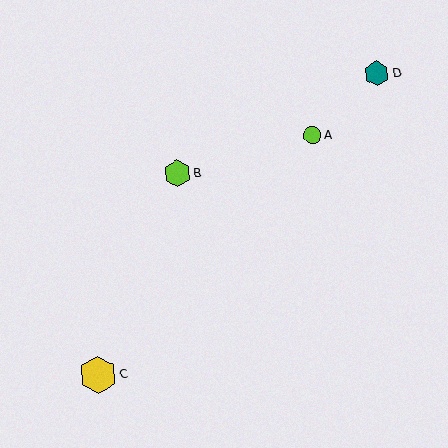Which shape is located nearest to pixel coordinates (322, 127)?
The lime circle (labeled A) at (312, 135) is nearest to that location.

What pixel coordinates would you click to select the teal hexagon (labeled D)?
Click at (377, 74) to select the teal hexagon D.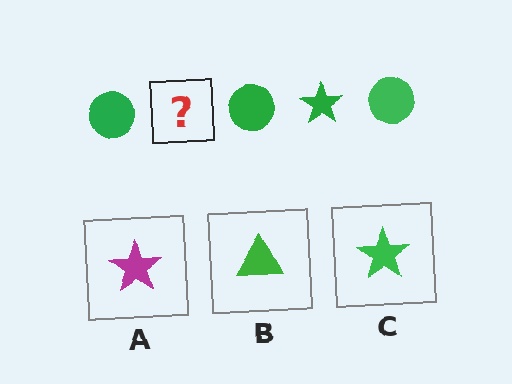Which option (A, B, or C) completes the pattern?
C.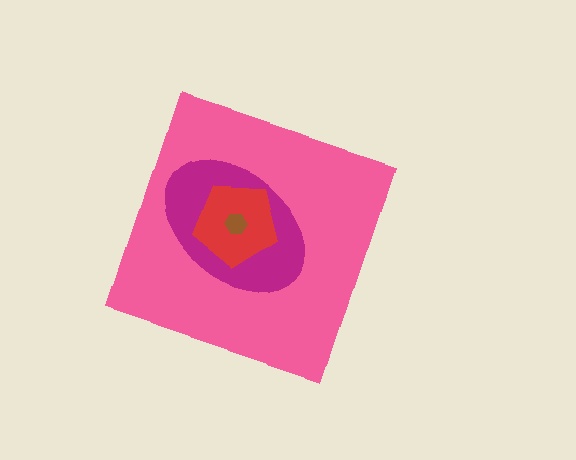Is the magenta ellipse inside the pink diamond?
Yes.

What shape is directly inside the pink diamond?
The magenta ellipse.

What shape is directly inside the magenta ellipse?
The red pentagon.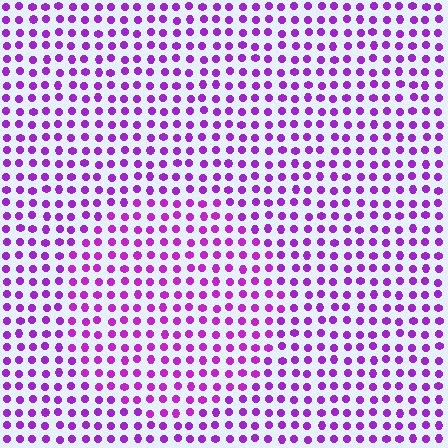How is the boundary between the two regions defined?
The boundary is defined purely by a slight shift in hue (about 13 degrees). Spacing, size, and orientation are identical on both sides.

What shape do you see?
I see a circle.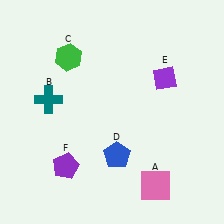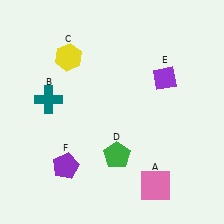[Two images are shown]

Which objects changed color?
C changed from green to yellow. D changed from blue to green.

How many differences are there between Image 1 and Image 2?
There are 2 differences between the two images.